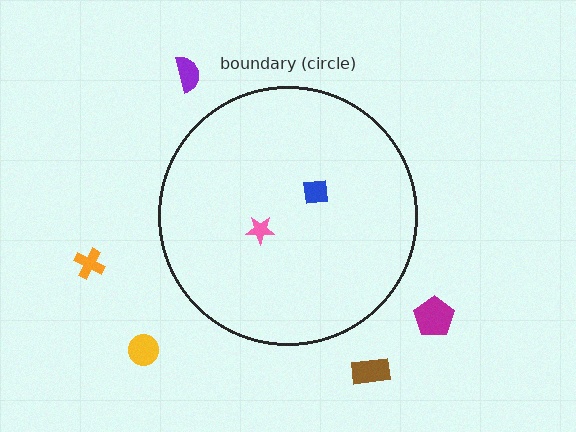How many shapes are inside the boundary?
2 inside, 5 outside.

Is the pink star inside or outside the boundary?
Inside.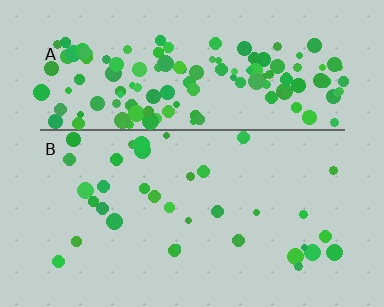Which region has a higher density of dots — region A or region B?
A (the top).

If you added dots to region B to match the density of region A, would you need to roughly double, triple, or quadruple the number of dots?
Approximately quadruple.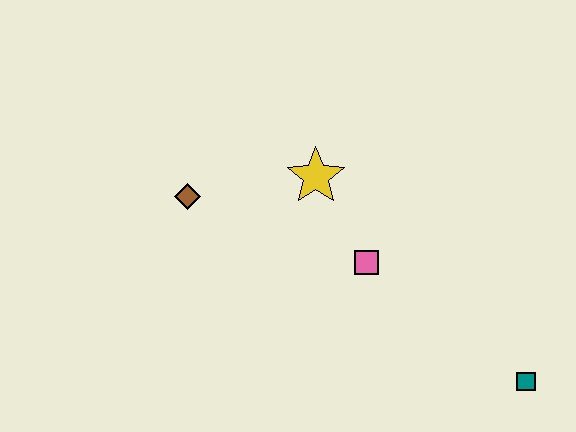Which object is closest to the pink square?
The yellow star is closest to the pink square.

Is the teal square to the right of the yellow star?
Yes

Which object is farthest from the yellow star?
The teal square is farthest from the yellow star.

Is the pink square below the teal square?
No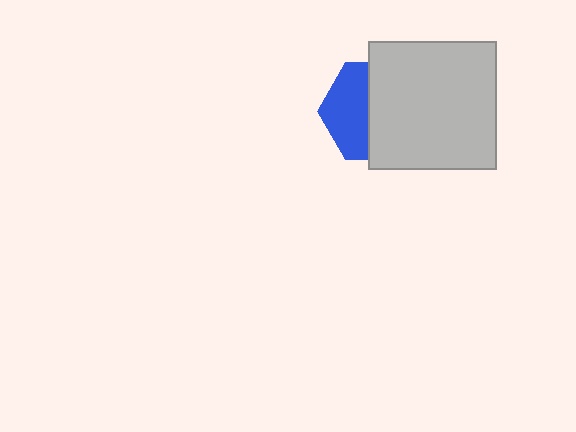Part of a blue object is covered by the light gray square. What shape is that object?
It is a hexagon.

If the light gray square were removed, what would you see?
You would see the complete blue hexagon.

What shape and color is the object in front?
The object in front is a light gray square.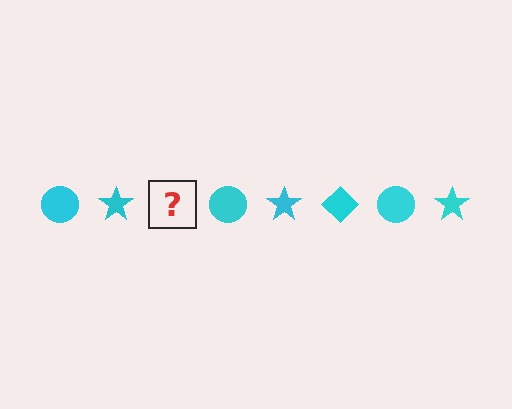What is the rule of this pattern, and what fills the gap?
The rule is that the pattern cycles through circle, star, diamond shapes in cyan. The gap should be filled with a cyan diamond.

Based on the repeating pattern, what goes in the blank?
The blank should be a cyan diamond.